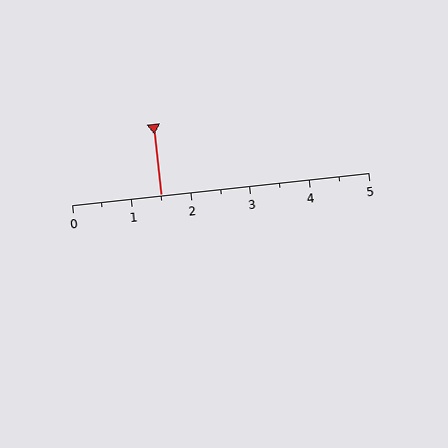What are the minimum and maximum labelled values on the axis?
The axis runs from 0 to 5.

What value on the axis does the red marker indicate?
The marker indicates approximately 1.5.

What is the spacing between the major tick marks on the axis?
The major ticks are spaced 1 apart.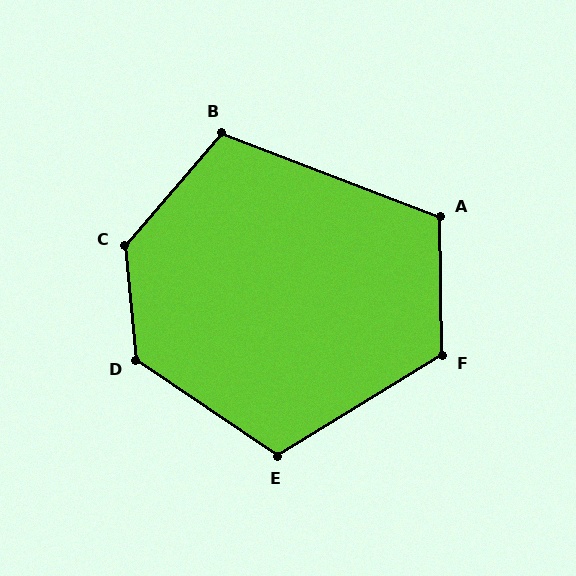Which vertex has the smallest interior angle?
B, at approximately 110 degrees.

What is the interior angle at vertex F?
Approximately 121 degrees (obtuse).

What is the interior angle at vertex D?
Approximately 129 degrees (obtuse).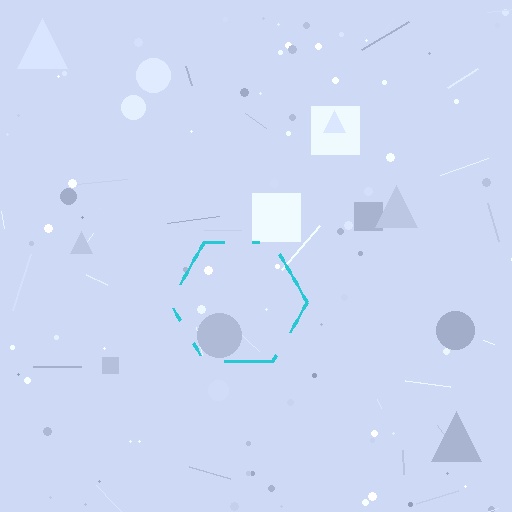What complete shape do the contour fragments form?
The contour fragments form a hexagon.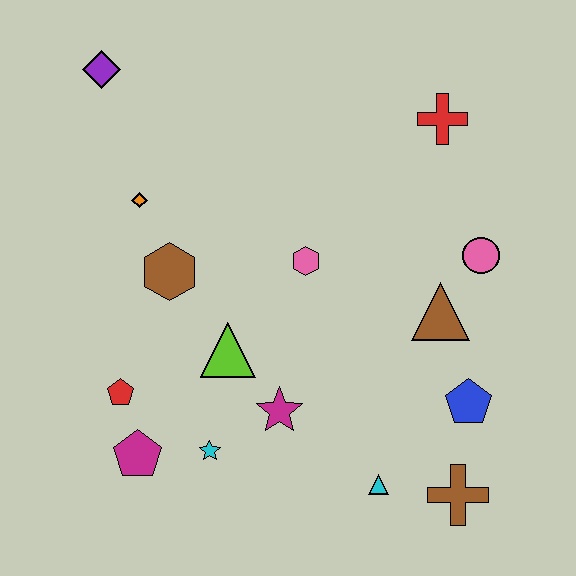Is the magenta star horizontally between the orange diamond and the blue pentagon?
Yes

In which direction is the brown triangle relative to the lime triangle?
The brown triangle is to the right of the lime triangle.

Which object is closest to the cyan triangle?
The brown cross is closest to the cyan triangle.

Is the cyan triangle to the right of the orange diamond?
Yes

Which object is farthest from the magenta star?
The purple diamond is farthest from the magenta star.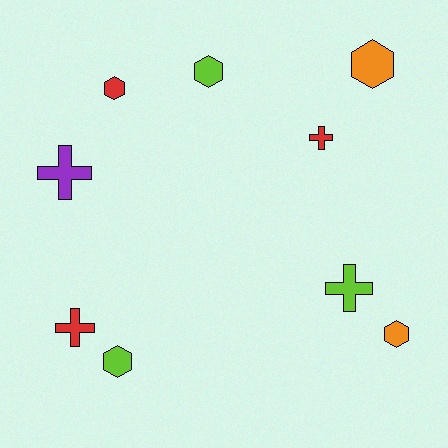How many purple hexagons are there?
There are no purple hexagons.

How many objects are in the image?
There are 9 objects.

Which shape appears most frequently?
Hexagon, with 5 objects.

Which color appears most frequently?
Lime, with 3 objects.